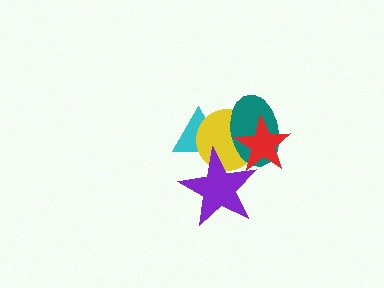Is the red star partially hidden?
Yes, it is partially covered by another shape.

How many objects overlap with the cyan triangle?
3 objects overlap with the cyan triangle.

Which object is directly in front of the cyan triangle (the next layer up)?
The yellow circle is directly in front of the cyan triangle.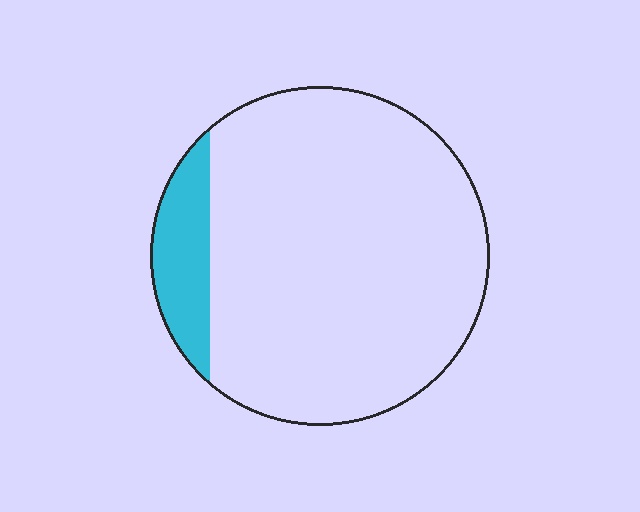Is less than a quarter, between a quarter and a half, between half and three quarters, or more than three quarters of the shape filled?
Less than a quarter.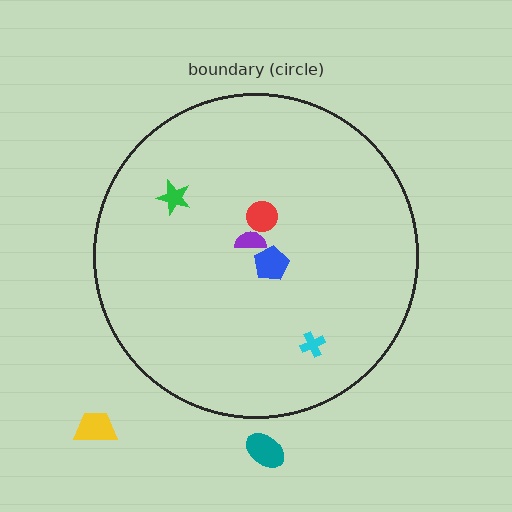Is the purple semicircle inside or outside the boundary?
Inside.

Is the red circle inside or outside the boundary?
Inside.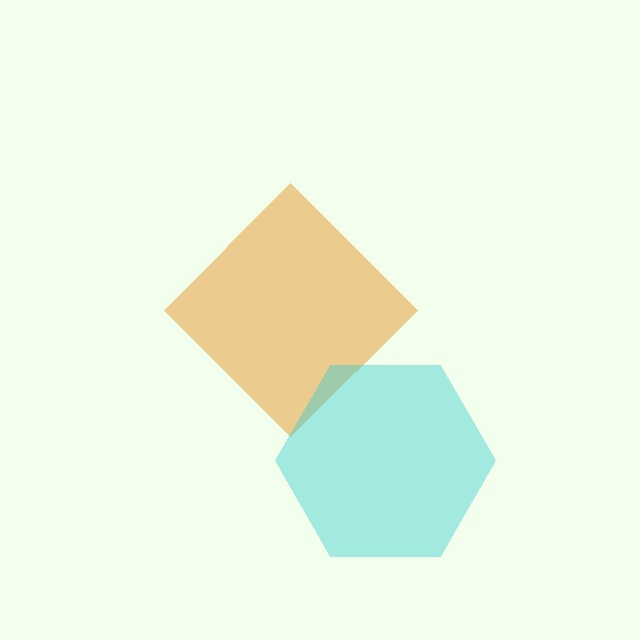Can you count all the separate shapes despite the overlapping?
Yes, there are 2 separate shapes.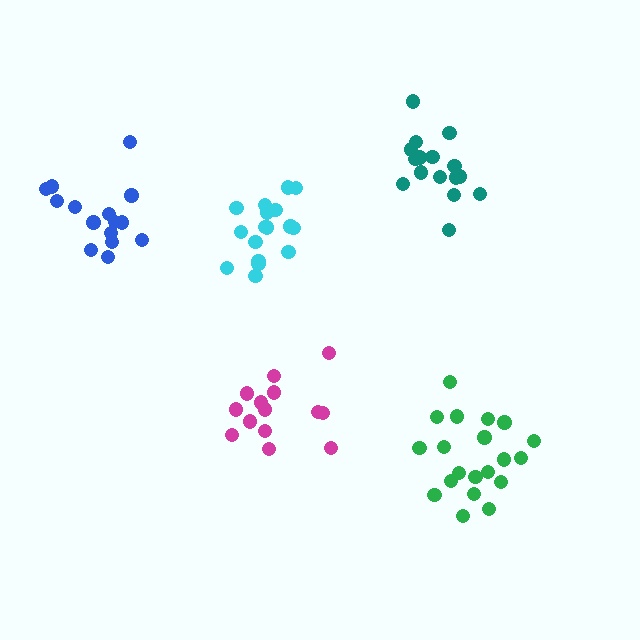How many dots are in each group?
Group 1: 17 dots, Group 2: 17 dots, Group 3: 20 dots, Group 4: 15 dots, Group 5: 14 dots (83 total).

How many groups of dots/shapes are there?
There are 5 groups.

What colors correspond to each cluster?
The clusters are colored: teal, cyan, green, blue, magenta.